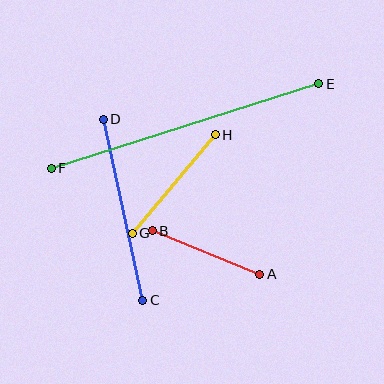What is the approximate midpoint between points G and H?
The midpoint is at approximately (174, 184) pixels.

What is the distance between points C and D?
The distance is approximately 185 pixels.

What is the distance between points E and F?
The distance is approximately 280 pixels.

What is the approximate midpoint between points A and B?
The midpoint is at approximately (206, 252) pixels.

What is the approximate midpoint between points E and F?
The midpoint is at approximately (185, 126) pixels.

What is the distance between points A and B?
The distance is approximately 116 pixels.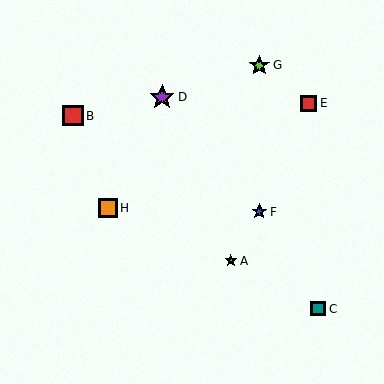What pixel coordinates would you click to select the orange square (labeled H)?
Click at (108, 208) to select the orange square H.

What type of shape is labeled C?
Shape C is a teal square.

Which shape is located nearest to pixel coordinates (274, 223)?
The blue star (labeled F) at (259, 212) is nearest to that location.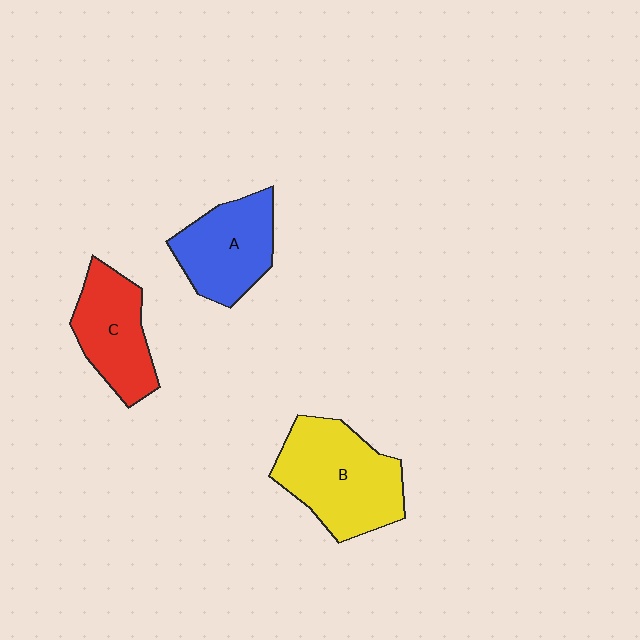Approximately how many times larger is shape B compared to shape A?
Approximately 1.4 times.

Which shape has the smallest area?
Shape C (red).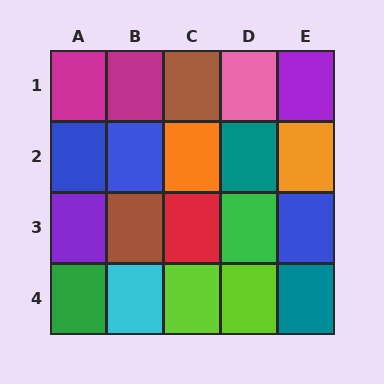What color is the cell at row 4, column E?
Teal.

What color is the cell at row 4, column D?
Lime.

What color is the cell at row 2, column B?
Blue.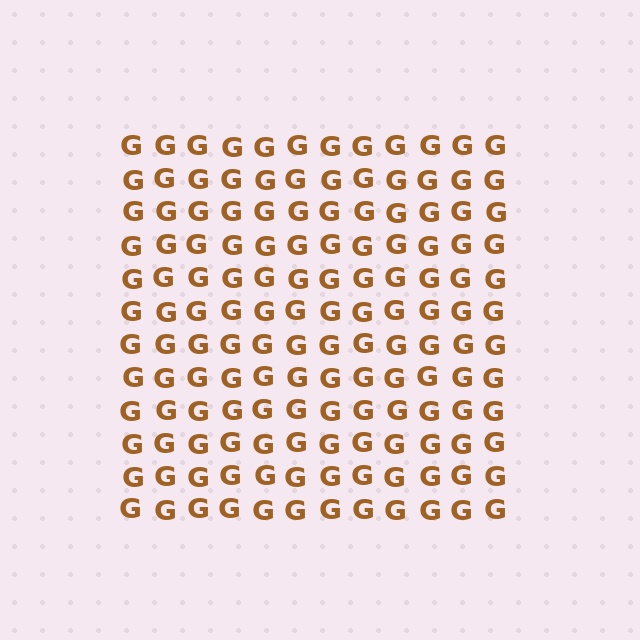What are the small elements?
The small elements are letter G's.